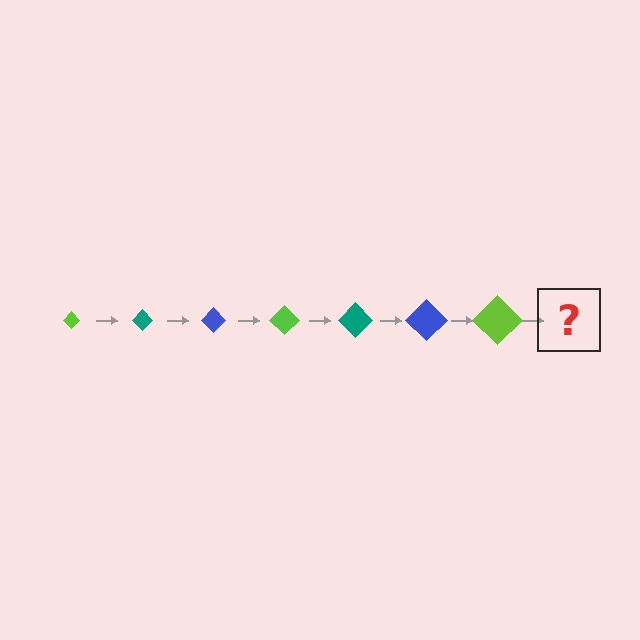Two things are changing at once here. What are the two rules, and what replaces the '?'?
The two rules are that the diamond grows larger each step and the color cycles through lime, teal, and blue. The '?' should be a teal diamond, larger than the previous one.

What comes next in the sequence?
The next element should be a teal diamond, larger than the previous one.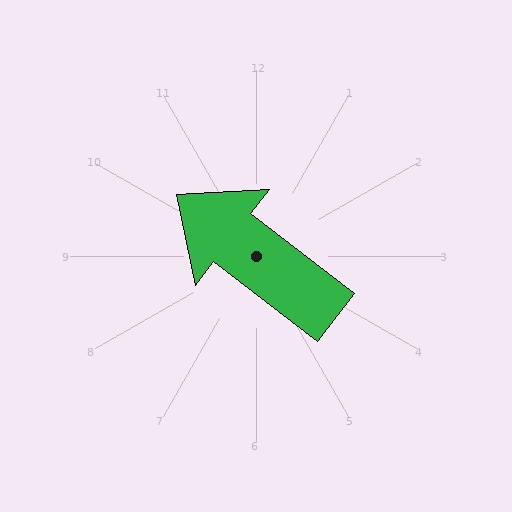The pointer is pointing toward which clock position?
Roughly 10 o'clock.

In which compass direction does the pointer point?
Northwest.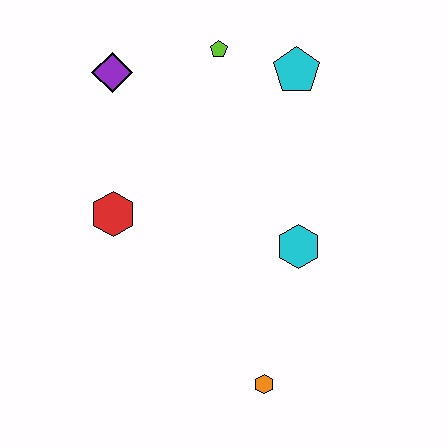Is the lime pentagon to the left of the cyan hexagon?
Yes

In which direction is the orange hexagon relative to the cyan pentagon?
The orange hexagon is below the cyan pentagon.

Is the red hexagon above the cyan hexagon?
Yes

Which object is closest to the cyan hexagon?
The orange hexagon is closest to the cyan hexagon.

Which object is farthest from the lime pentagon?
The orange hexagon is farthest from the lime pentagon.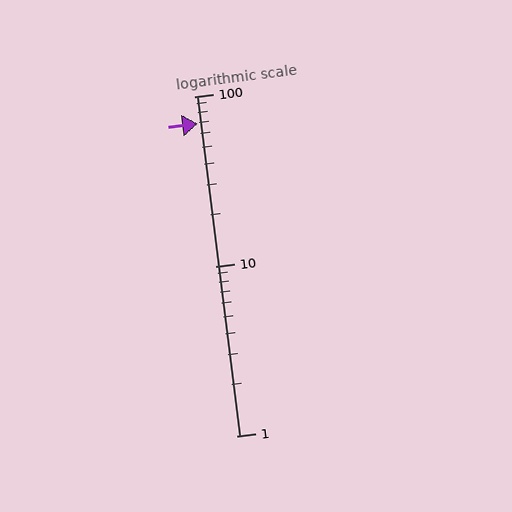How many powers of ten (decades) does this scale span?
The scale spans 2 decades, from 1 to 100.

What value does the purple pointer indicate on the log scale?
The pointer indicates approximately 69.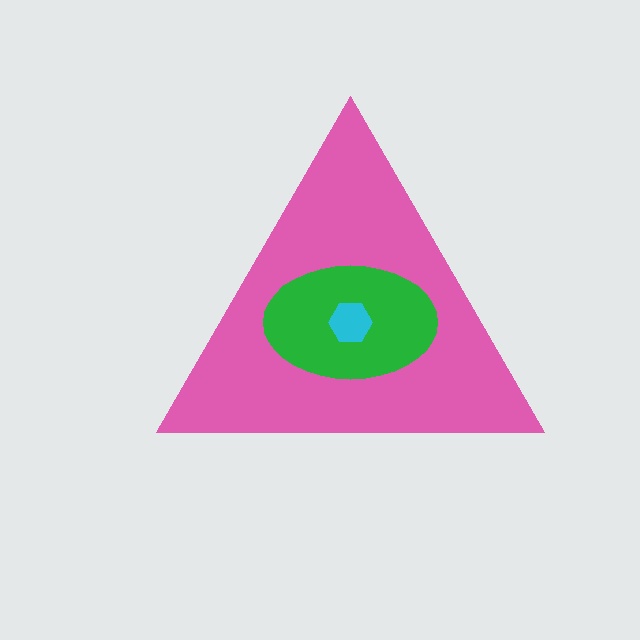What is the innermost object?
The cyan hexagon.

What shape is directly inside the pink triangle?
The green ellipse.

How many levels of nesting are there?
3.